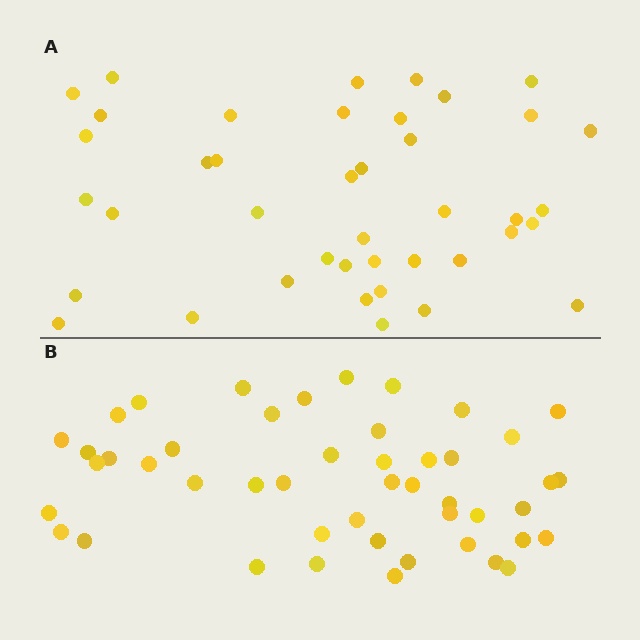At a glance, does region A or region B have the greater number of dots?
Region B (the bottom region) has more dots.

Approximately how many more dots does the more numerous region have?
Region B has about 6 more dots than region A.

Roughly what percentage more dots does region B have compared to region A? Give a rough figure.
About 15% more.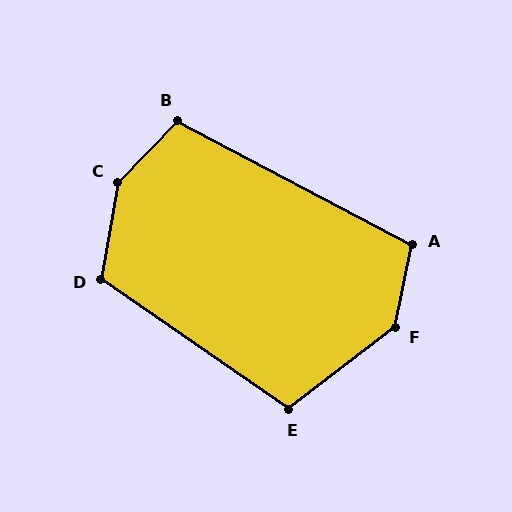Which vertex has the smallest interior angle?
B, at approximately 106 degrees.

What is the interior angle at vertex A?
Approximately 106 degrees (obtuse).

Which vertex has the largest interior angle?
C, at approximately 146 degrees.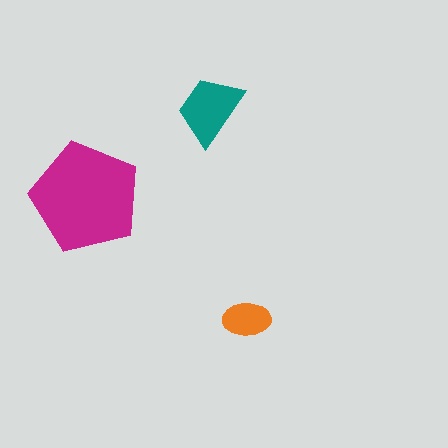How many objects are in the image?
There are 3 objects in the image.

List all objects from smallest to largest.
The orange ellipse, the teal trapezoid, the magenta pentagon.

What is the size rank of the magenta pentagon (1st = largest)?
1st.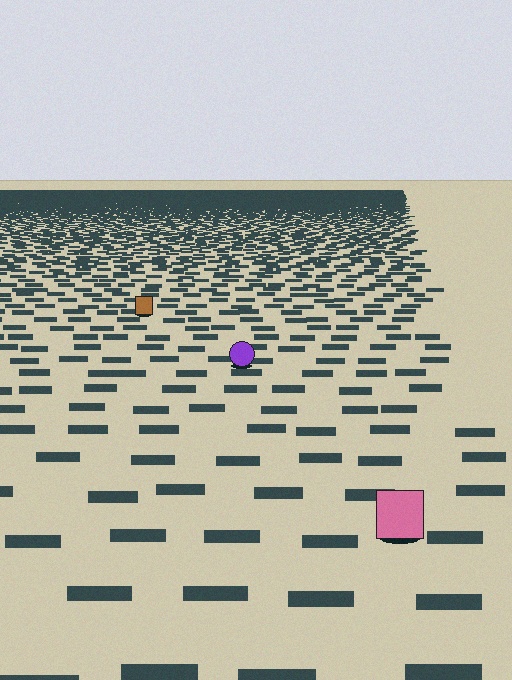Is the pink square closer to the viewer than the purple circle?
Yes. The pink square is closer — you can tell from the texture gradient: the ground texture is coarser near it.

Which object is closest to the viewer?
The pink square is closest. The texture marks near it are larger and more spread out.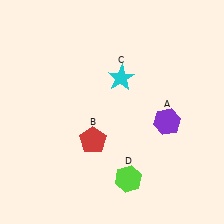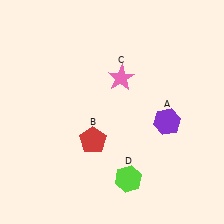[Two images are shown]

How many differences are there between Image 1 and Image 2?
There is 1 difference between the two images.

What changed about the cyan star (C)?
In Image 1, C is cyan. In Image 2, it changed to pink.